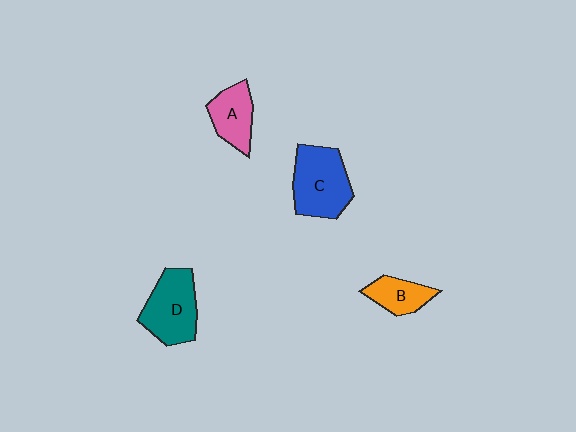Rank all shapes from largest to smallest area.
From largest to smallest: C (blue), D (teal), A (pink), B (orange).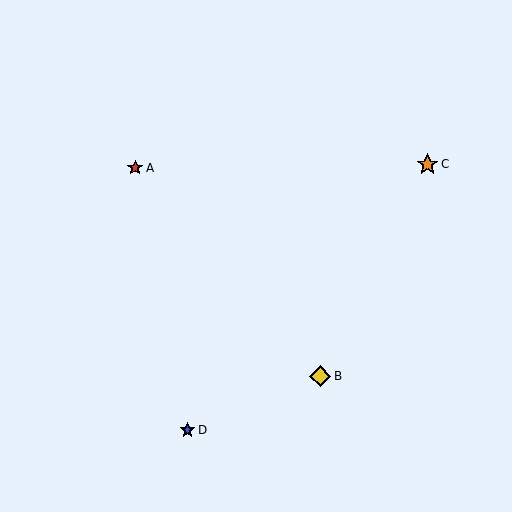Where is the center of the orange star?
The center of the orange star is at (427, 164).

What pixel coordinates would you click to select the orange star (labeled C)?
Click at (427, 164) to select the orange star C.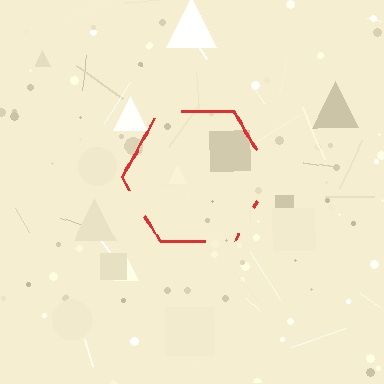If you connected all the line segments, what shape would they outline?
They would outline a hexagon.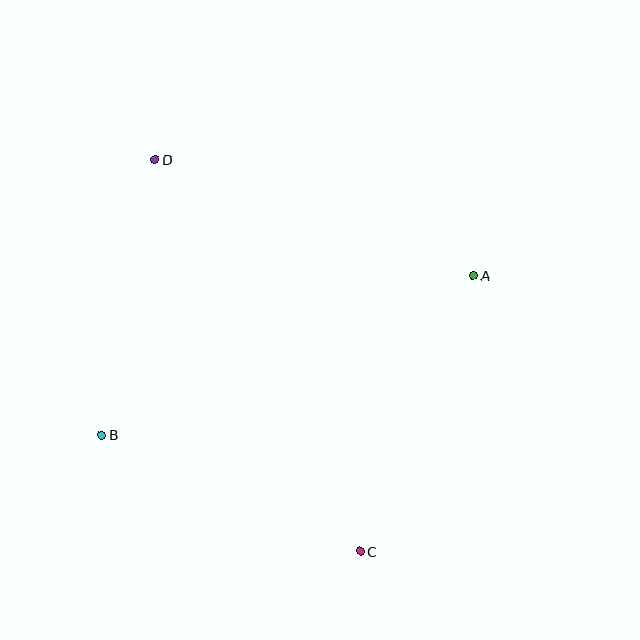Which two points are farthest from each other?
Points C and D are farthest from each other.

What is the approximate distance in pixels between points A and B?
The distance between A and B is approximately 404 pixels.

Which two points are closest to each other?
Points B and D are closest to each other.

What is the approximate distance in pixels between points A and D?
The distance between A and D is approximately 339 pixels.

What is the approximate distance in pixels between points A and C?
The distance between A and C is approximately 298 pixels.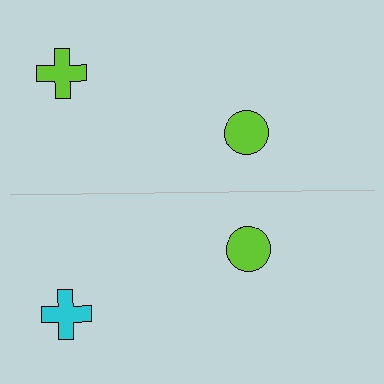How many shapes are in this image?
There are 4 shapes in this image.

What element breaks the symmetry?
The cyan cross on the bottom side breaks the symmetry — its mirror counterpart is lime.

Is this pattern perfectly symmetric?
No, the pattern is not perfectly symmetric. The cyan cross on the bottom side breaks the symmetry — its mirror counterpart is lime.